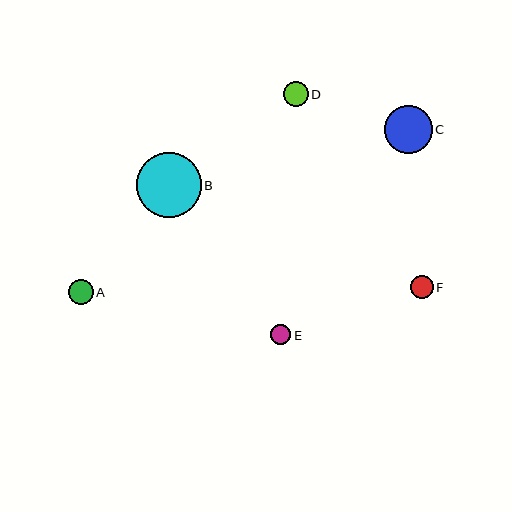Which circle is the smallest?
Circle E is the smallest with a size of approximately 20 pixels.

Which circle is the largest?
Circle B is the largest with a size of approximately 65 pixels.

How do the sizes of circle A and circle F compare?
Circle A and circle F are approximately the same size.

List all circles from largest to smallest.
From largest to smallest: B, C, A, D, F, E.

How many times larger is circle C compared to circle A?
Circle C is approximately 1.9 times the size of circle A.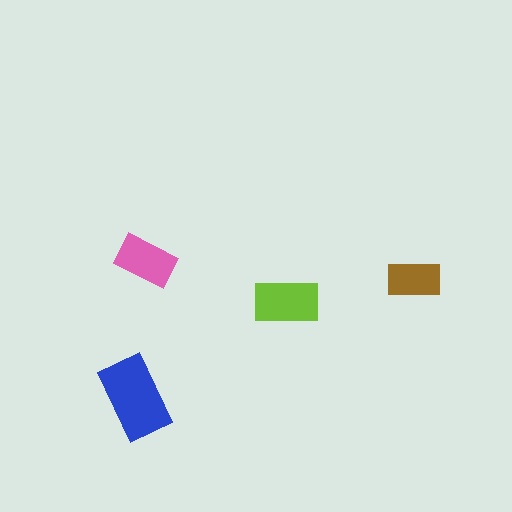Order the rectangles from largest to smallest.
the blue one, the lime one, the pink one, the brown one.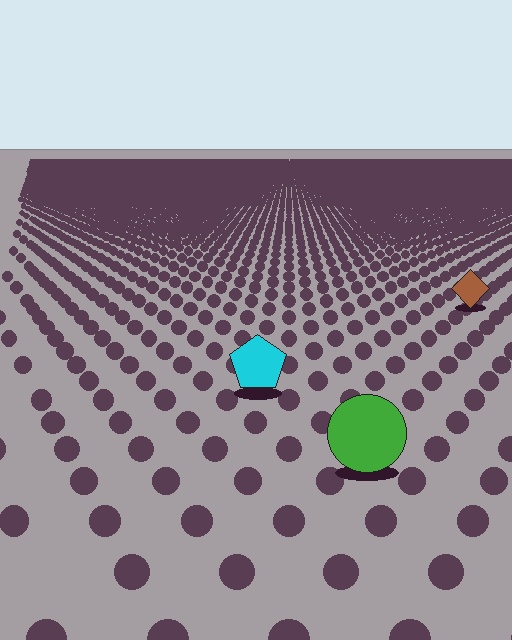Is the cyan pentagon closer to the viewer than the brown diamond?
Yes. The cyan pentagon is closer — you can tell from the texture gradient: the ground texture is coarser near it.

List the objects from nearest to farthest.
From nearest to farthest: the green circle, the cyan pentagon, the brown diamond.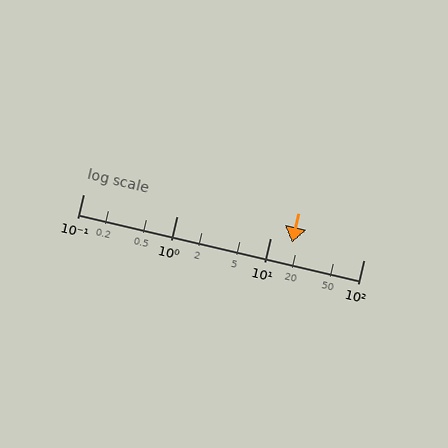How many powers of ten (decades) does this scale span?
The scale spans 3 decades, from 0.1 to 100.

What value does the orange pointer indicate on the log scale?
The pointer indicates approximately 17.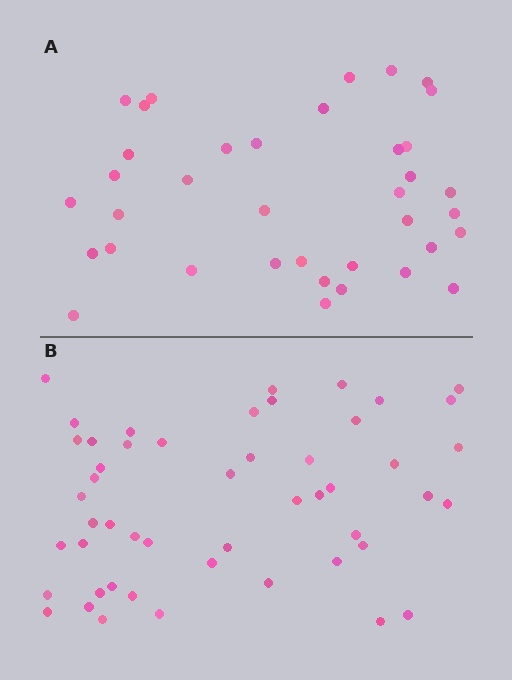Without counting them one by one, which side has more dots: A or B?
Region B (the bottom region) has more dots.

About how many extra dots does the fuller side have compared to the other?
Region B has approximately 15 more dots than region A.